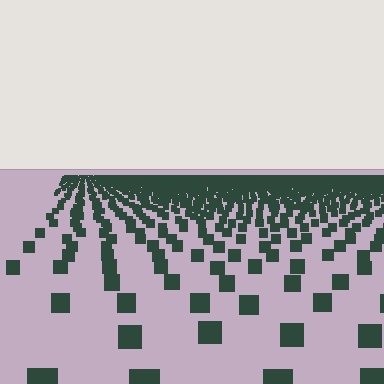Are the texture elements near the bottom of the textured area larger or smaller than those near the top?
Larger. Near the bottom, elements are closer to the viewer and appear at a bigger on-screen size.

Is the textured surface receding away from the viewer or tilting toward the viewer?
The surface is receding away from the viewer. Texture elements get smaller and denser toward the top.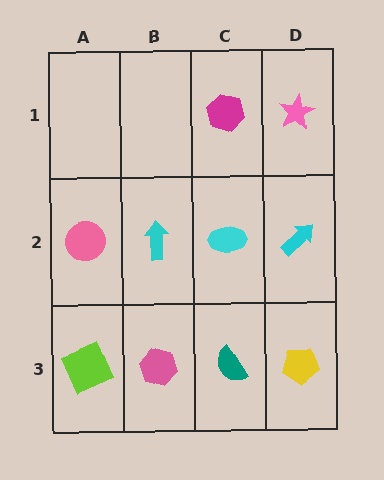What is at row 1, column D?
A pink star.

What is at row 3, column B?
A pink hexagon.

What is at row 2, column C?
A cyan ellipse.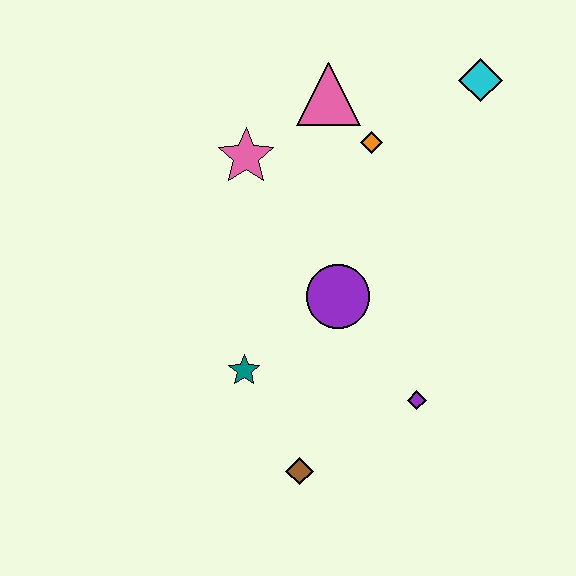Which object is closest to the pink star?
The pink triangle is closest to the pink star.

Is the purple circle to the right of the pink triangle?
Yes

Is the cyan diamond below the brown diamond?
No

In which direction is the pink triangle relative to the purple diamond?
The pink triangle is above the purple diamond.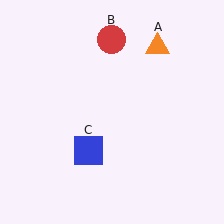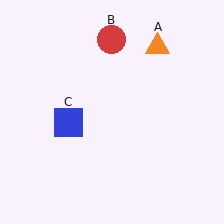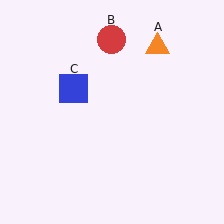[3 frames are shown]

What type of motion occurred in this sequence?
The blue square (object C) rotated clockwise around the center of the scene.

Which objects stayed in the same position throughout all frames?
Orange triangle (object A) and red circle (object B) remained stationary.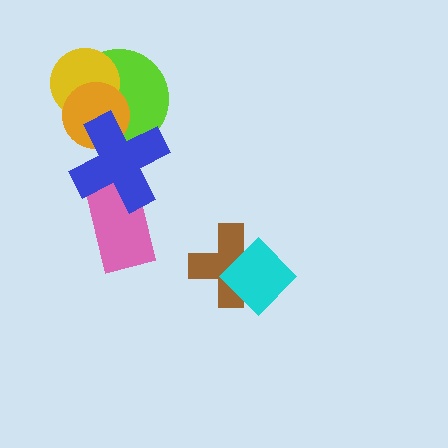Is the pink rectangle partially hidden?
Yes, it is partially covered by another shape.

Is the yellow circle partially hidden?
Yes, it is partially covered by another shape.